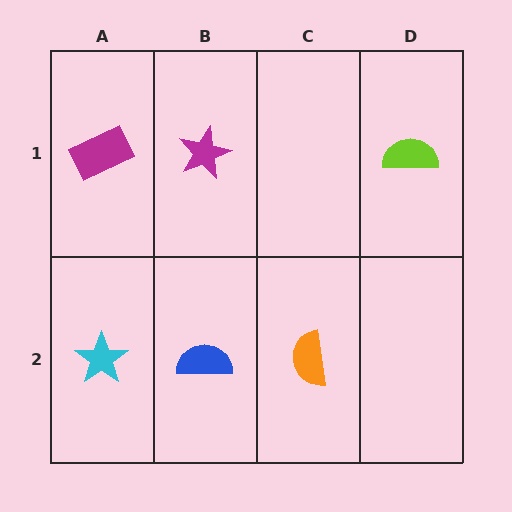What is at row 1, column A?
A magenta rectangle.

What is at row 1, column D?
A lime semicircle.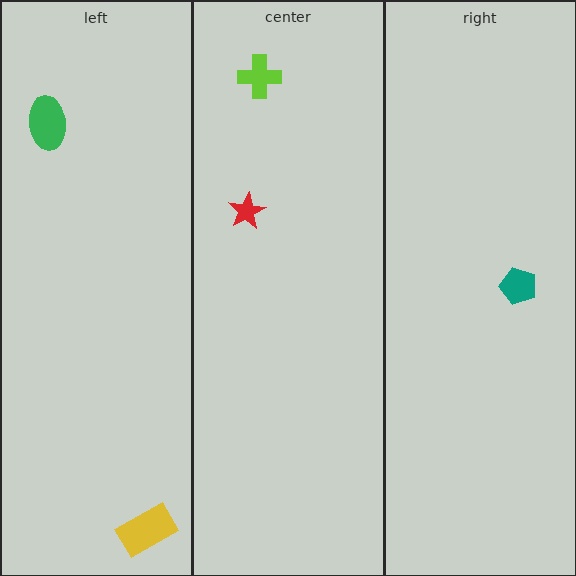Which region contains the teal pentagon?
The right region.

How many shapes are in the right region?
1.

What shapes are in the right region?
The teal pentagon.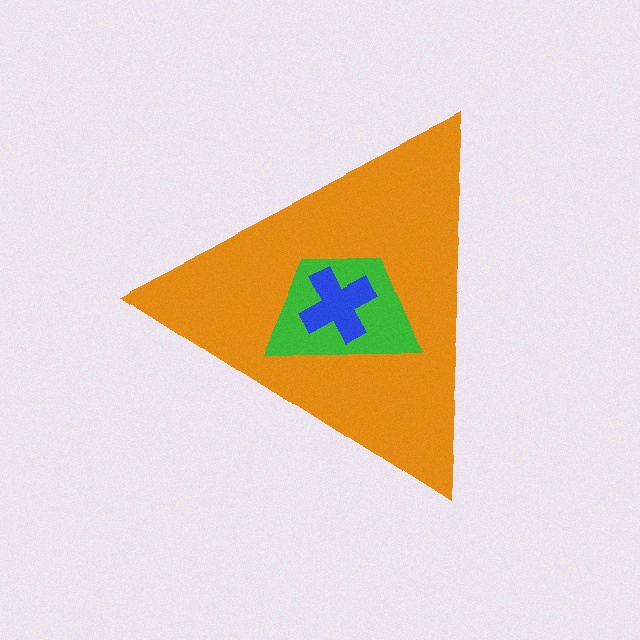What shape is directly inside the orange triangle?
The green trapezoid.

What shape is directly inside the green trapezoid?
The blue cross.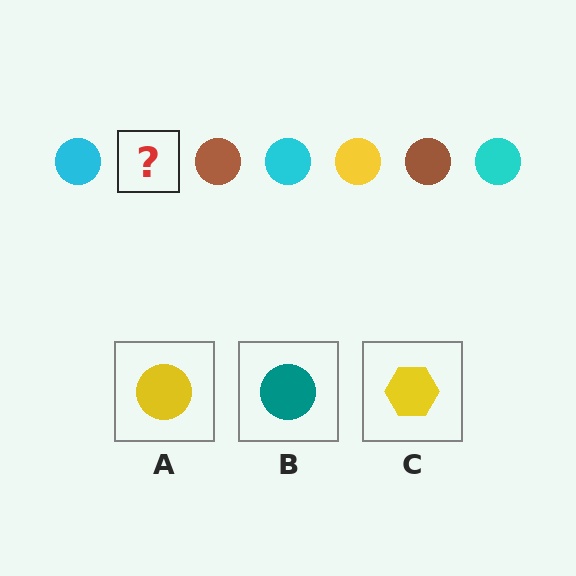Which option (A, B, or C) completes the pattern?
A.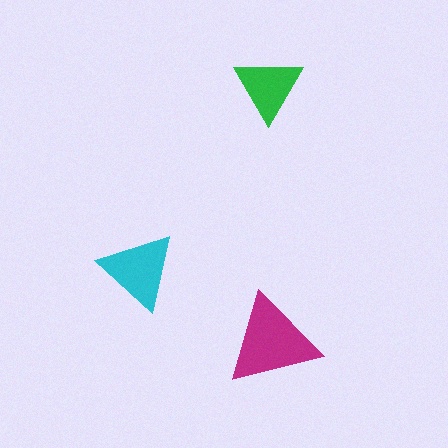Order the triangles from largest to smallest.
the magenta one, the cyan one, the green one.